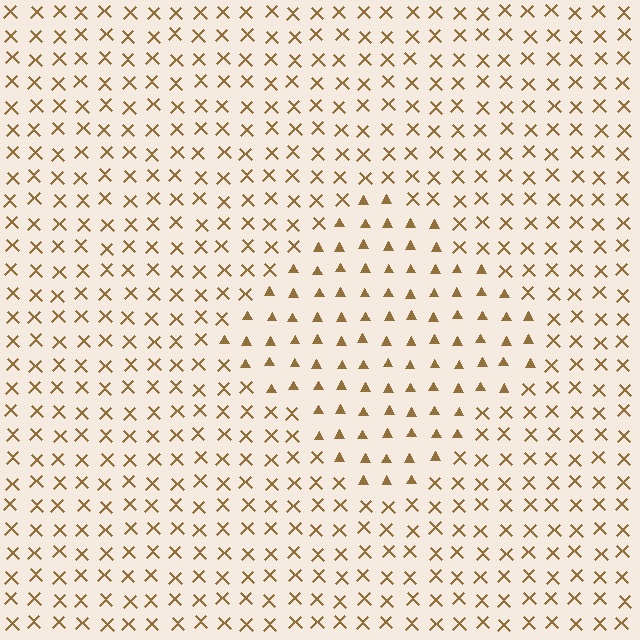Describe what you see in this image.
The image is filled with small brown elements arranged in a uniform grid. A diamond-shaped region contains triangles, while the surrounding area contains X marks. The boundary is defined purely by the change in element shape.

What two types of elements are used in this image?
The image uses triangles inside the diamond region and X marks outside it.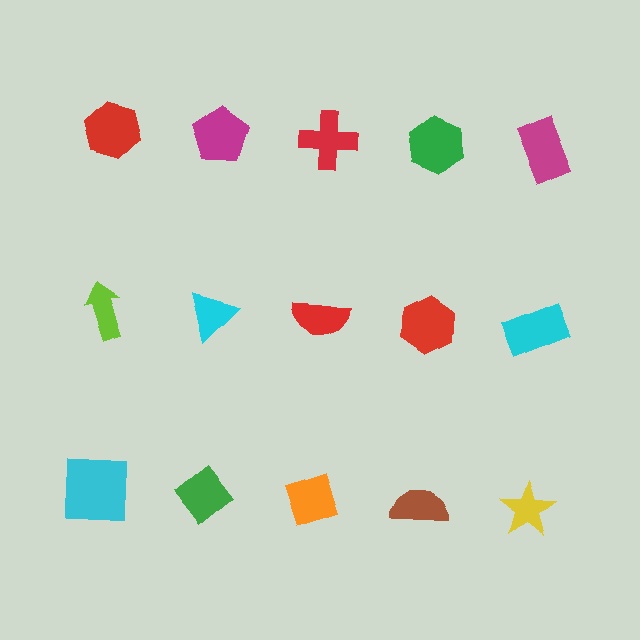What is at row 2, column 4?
A red hexagon.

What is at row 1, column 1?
A red hexagon.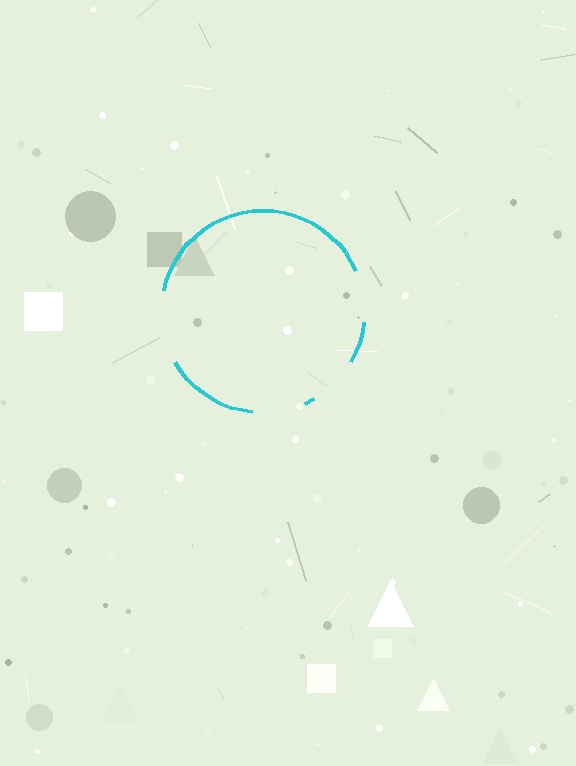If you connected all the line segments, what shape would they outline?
They would outline a circle.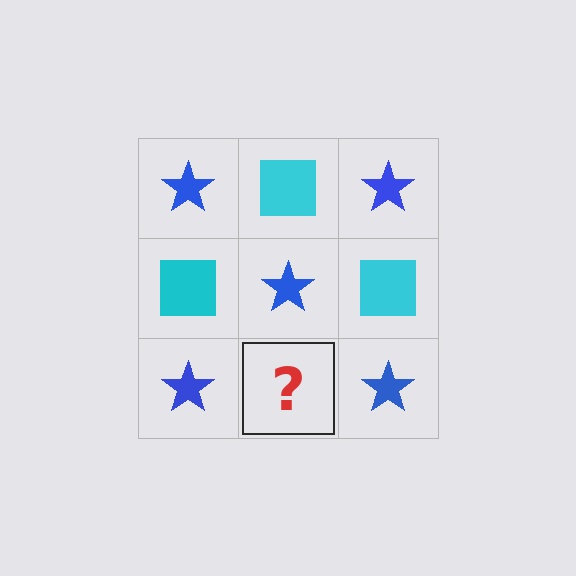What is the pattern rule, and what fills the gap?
The rule is that it alternates blue star and cyan square in a checkerboard pattern. The gap should be filled with a cyan square.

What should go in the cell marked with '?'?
The missing cell should contain a cyan square.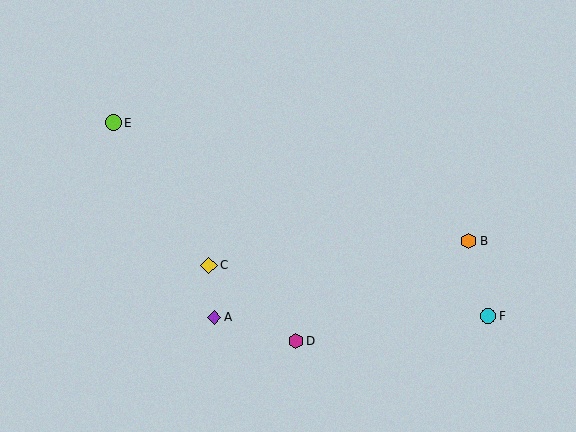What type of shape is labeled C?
Shape C is a yellow diamond.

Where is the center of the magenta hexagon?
The center of the magenta hexagon is at (296, 341).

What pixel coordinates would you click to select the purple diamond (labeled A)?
Click at (214, 317) to select the purple diamond A.